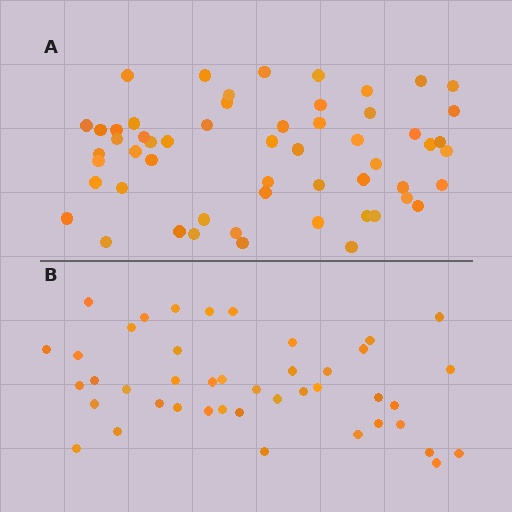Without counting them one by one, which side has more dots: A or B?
Region A (the top region) has more dots.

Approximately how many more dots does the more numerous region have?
Region A has approximately 15 more dots than region B.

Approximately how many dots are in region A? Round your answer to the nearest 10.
About 60 dots. (The exact count is 56, which rounds to 60.)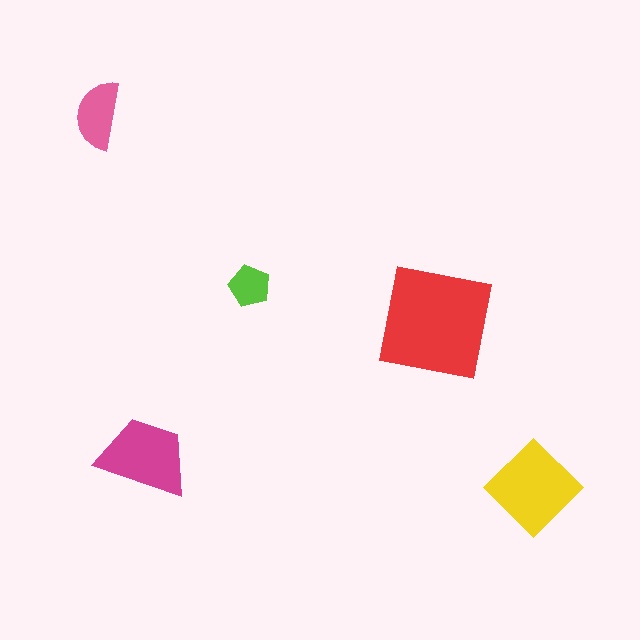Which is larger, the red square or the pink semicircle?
The red square.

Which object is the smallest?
The lime pentagon.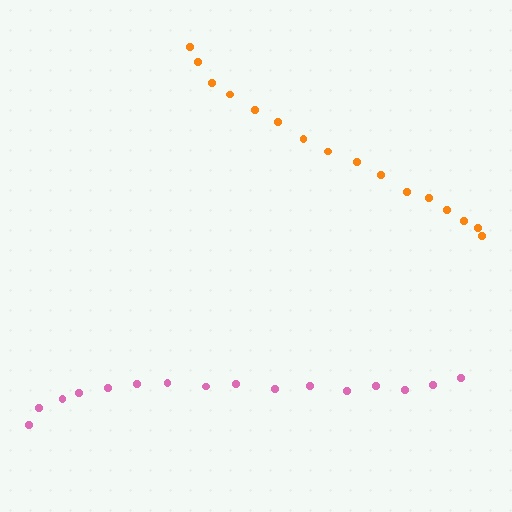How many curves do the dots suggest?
There are 2 distinct paths.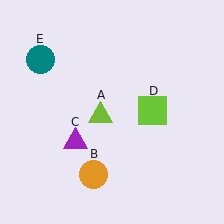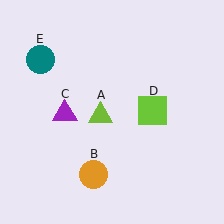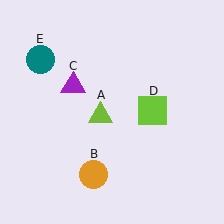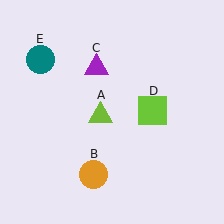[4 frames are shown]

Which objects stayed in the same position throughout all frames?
Lime triangle (object A) and orange circle (object B) and lime square (object D) and teal circle (object E) remained stationary.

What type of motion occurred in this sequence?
The purple triangle (object C) rotated clockwise around the center of the scene.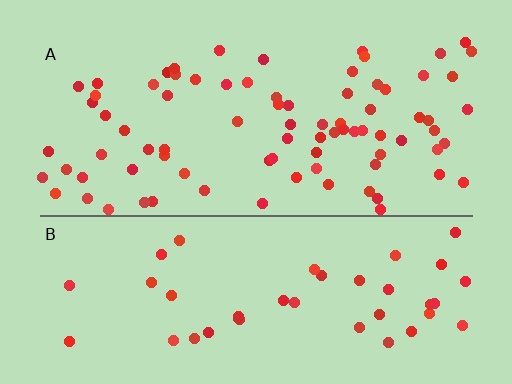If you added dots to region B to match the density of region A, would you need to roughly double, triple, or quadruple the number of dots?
Approximately double.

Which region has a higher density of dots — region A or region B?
A (the top).